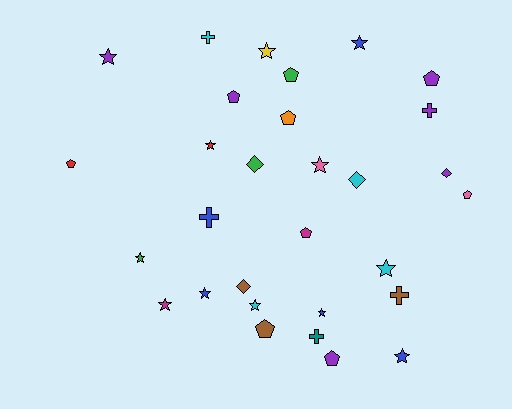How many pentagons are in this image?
There are 9 pentagons.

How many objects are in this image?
There are 30 objects.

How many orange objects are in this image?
There is 1 orange object.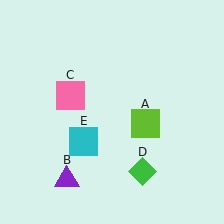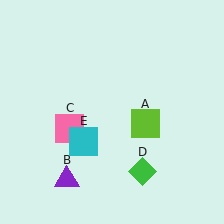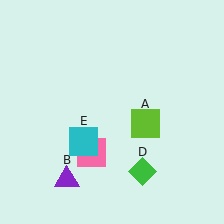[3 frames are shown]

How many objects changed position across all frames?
1 object changed position: pink square (object C).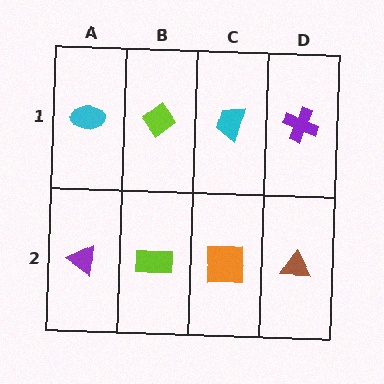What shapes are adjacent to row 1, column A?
A purple triangle (row 2, column A), a lime diamond (row 1, column B).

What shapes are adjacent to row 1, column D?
A brown triangle (row 2, column D), a cyan trapezoid (row 1, column C).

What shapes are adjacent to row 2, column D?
A purple cross (row 1, column D), an orange square (row 2, column C).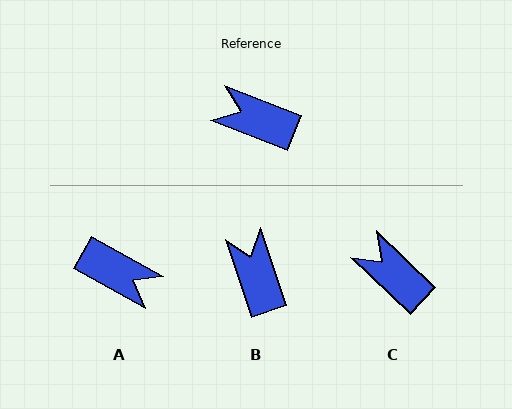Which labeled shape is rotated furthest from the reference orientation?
A, about 172 degrees away.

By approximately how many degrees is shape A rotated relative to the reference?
Approximately 172 degrees counter-clockwise.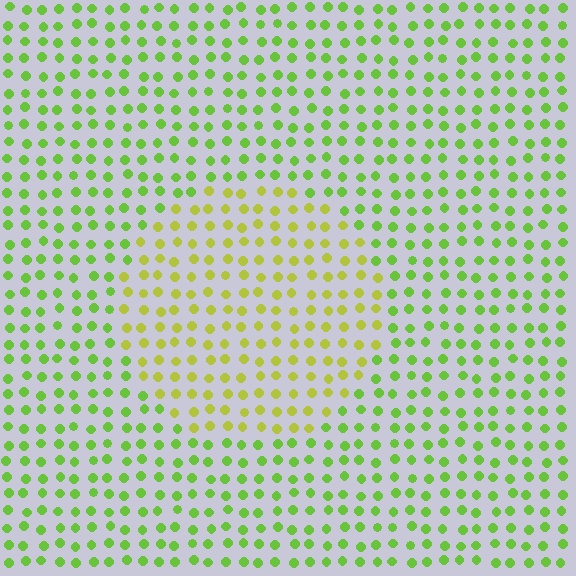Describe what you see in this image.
The image is filled with small lime elements in a uniform arrangement. A circle-shaped region is visible where the elements are tinted to a slightly different hue, forming a subtle color boundary.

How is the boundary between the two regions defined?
The boundary is defined purely by a slight shift in hue (about 32 degrees). Spacing, size, and orientation are identical on both sides.